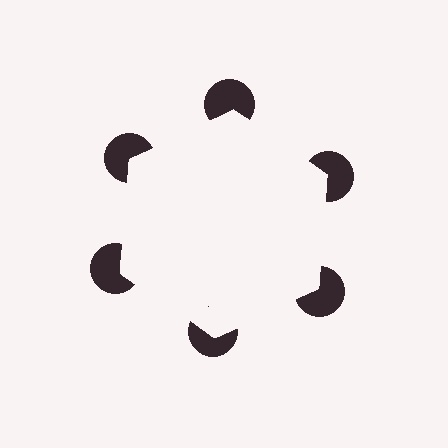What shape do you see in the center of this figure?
An illusory hexagon — its edges are inferred from the aligned wedge cuts in the pac-man discs, not physically drawn.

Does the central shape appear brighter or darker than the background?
It typically appears slightly brighter than the background, even though no actual brightness change is drawn.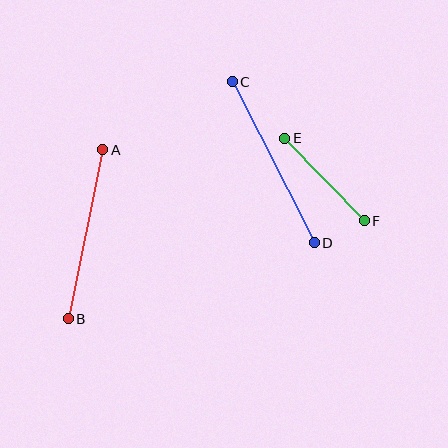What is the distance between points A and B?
The distance is approximately 172 pixels.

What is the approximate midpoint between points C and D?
The midpoint is at approximately (273, 162) pixels.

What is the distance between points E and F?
The distance is approximately 115 pixels.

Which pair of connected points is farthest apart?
Points C and D are farthest apart.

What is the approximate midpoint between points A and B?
The midpoint is at approximately (85, 234) pixels.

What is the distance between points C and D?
The distance is approximately 181 pixels.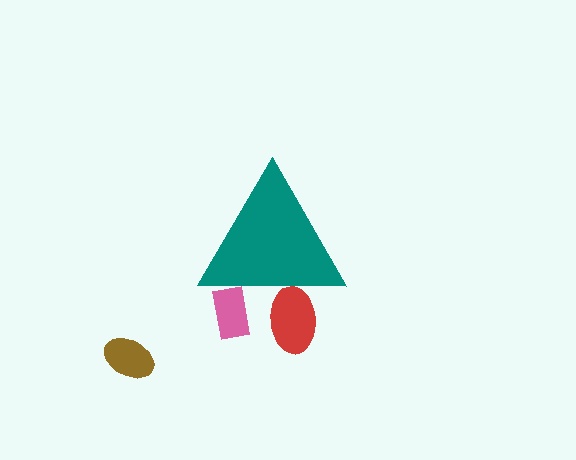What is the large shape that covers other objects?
A teal triangle.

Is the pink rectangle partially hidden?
Yes, the pink rectangle is partially hidden behind the teal triangle.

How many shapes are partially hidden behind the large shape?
2 shapes are partially hidden.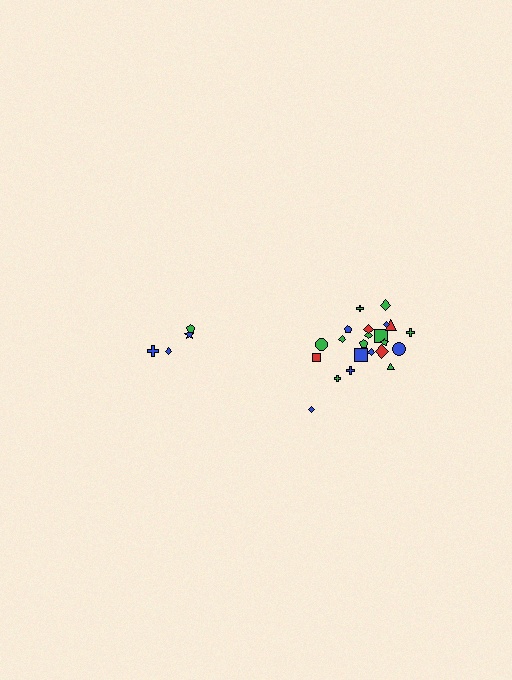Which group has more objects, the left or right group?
The right group.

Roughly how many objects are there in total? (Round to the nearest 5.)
Roughly 25 objects in total.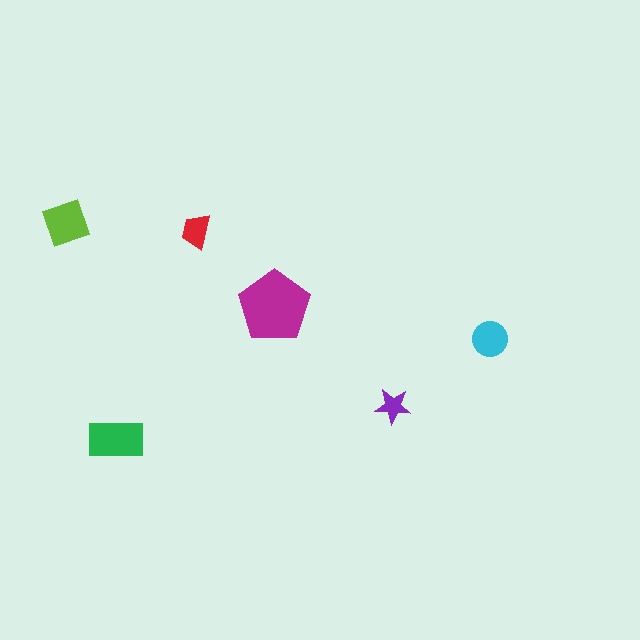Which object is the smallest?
The purple star.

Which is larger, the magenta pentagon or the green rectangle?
The magenta pentagon.